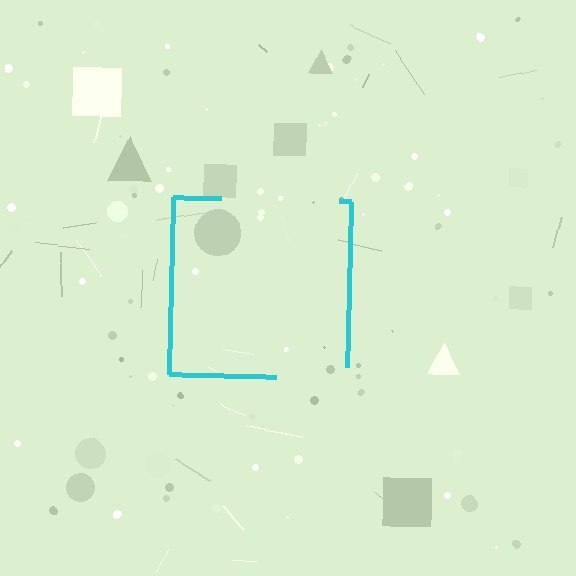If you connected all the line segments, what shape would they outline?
They would outline a square.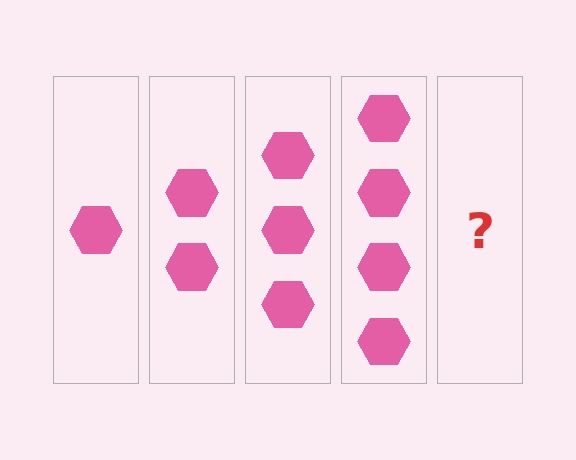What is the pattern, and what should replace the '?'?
The pattern is that each step adds one more hexagon. The '?' should be 5 hexagons.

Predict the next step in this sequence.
The next step is 5 hexagons.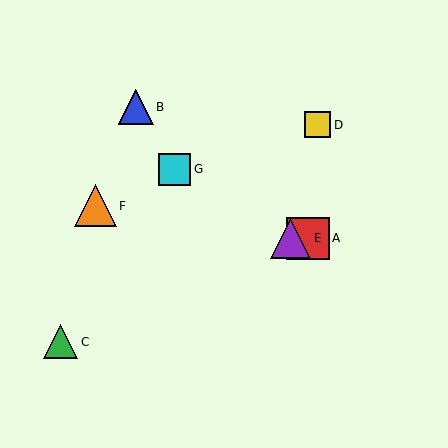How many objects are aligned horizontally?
2 objects (A, E) are aligned horizontally.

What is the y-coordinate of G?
Object G is at y≈169.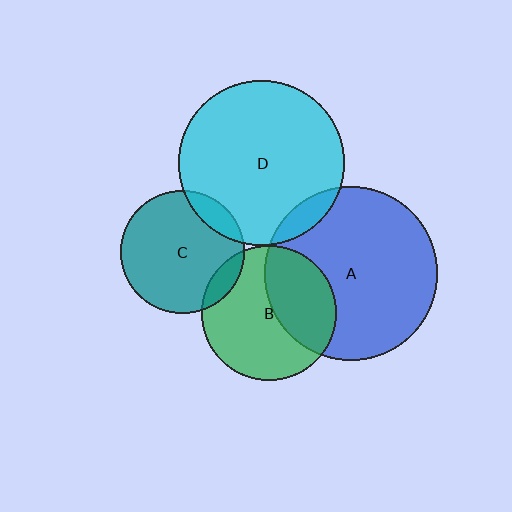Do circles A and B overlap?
Yes.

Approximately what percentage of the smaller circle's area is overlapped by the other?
Approximately 40%.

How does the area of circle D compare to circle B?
Approximately 1.5 times.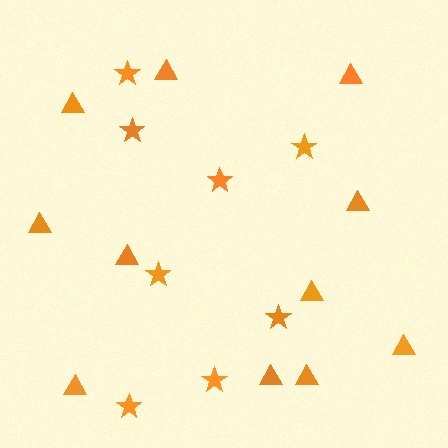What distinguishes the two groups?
There are 2 groups: one group of triangles (11) and one group of stars (8).